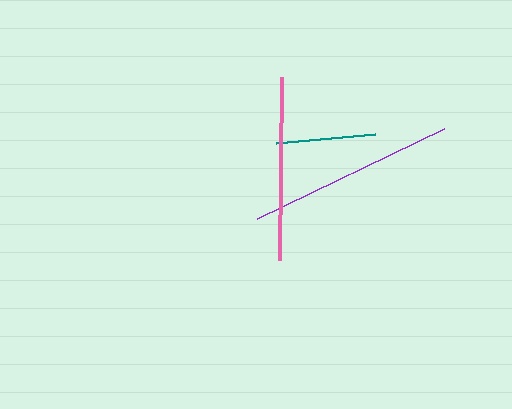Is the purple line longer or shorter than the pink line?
The purple line is longer than the pink line.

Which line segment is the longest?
The purple line is the longest at approximately 207 pixels.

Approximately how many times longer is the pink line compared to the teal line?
The pink line is approximately 1.8 times the length of the teal line.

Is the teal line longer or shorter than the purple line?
The purple line is longer than the teal line.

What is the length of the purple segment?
The purple segment is approximately 207 pixels long.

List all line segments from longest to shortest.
From longest to shortest: purple, pink, teal.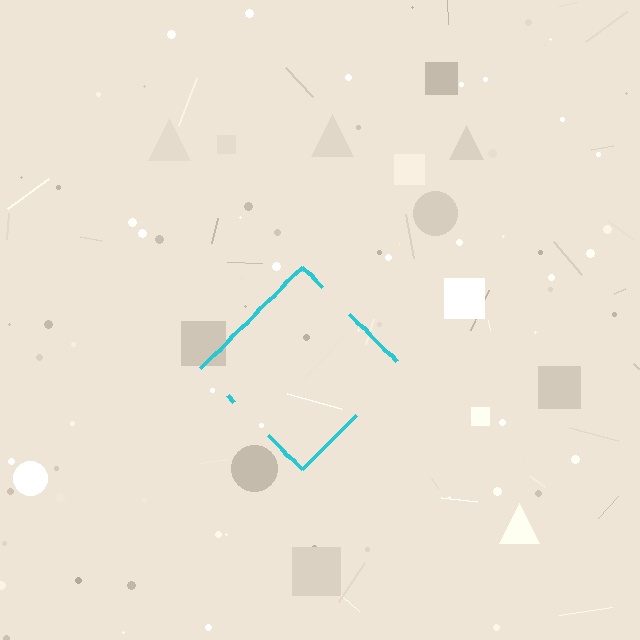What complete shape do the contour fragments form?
The contour fragments form a diamond.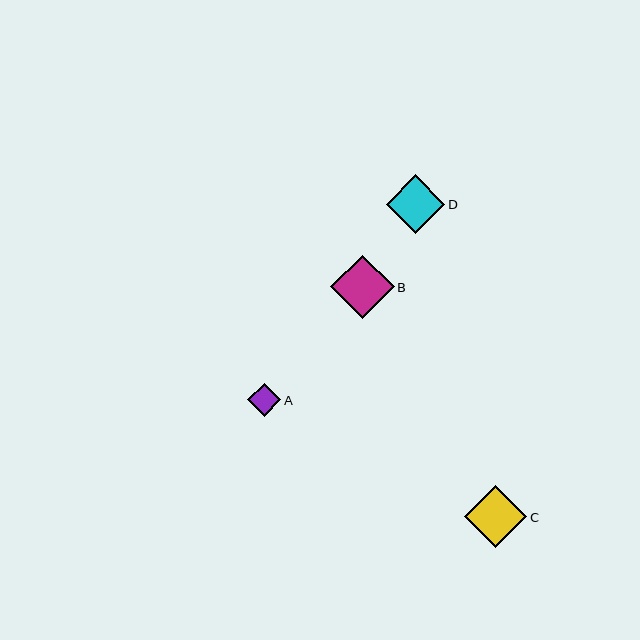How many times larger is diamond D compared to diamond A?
Diamond D is approximately 1.7 times the size of diamond A.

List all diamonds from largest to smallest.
From largest to smallest: B, C, D, A.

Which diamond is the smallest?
Diamond A is the smallest with a size of approximately 34 pixels.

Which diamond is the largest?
Diamond B is the largest with a size of approximately 64 pixels.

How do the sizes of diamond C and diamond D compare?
Diamond C and diamond D are approximately the same size.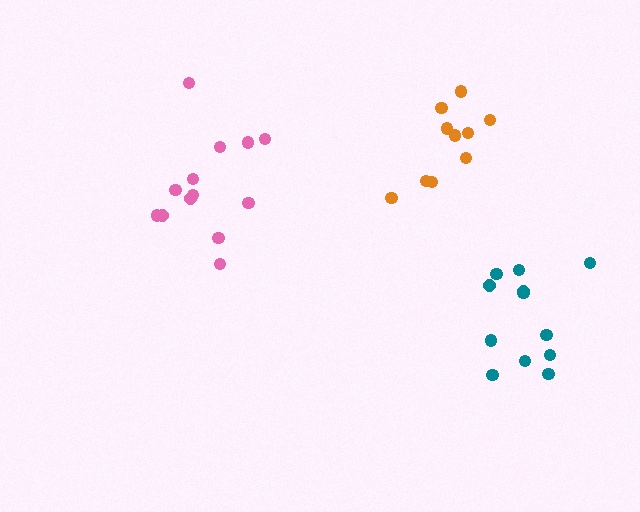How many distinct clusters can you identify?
There are 3 distinct clusters.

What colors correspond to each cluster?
The clusters are colored: orange, pink, teal.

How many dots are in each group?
Group 1: 10 dots, Group 2: 13 dots, Group 3: 12 dots (35 total).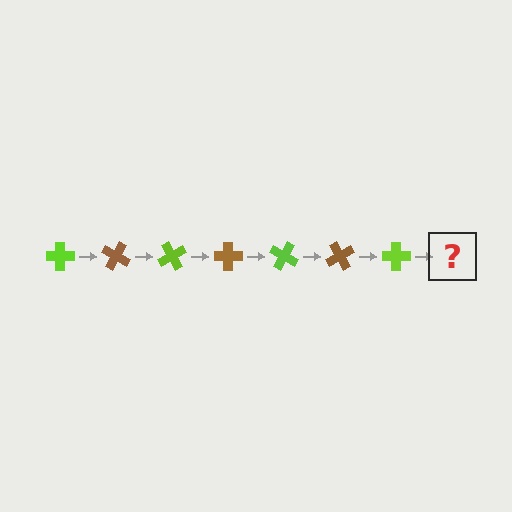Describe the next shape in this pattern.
It should be a brown cross, rotated 210 degrees from the start.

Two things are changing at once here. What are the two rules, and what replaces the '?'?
The two rules are that it rotates 30 degrees each step and the color cycles through lime and brown. The '?' should be a brown cross, rotated 210 degrees from the start.